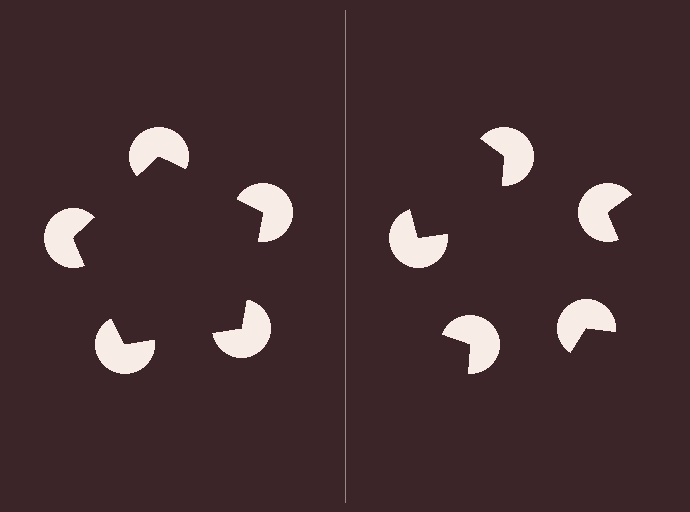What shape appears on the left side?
An illusory pentagon.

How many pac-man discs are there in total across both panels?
10 — 5 on each side.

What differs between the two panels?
The pac-man discs are positioned identically on both sides; only the wedge orientations differ. On the left they align to a pentagon; on the right they are misaligned.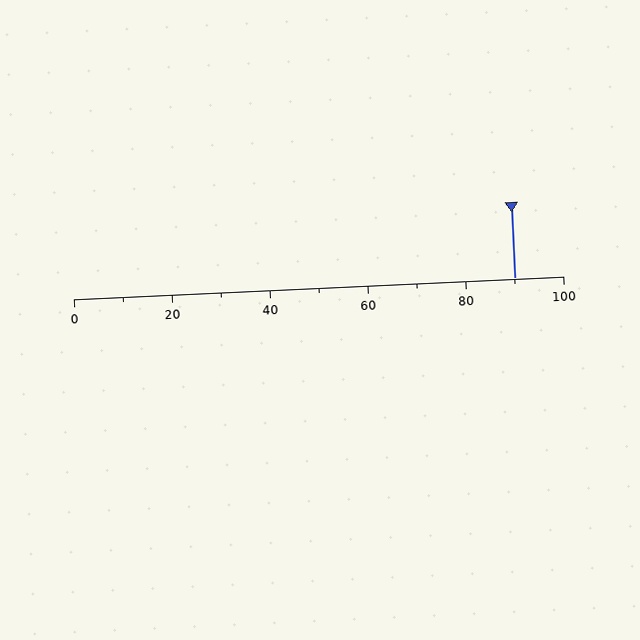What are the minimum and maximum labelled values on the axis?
The axis runs from 0 to 100.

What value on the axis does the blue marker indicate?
The marker indicates approximately 90.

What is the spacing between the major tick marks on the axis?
The major ticks are spaced 20 apart.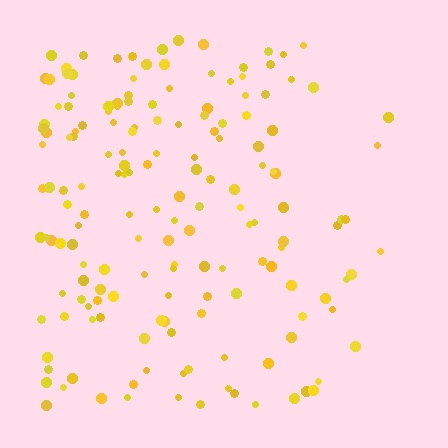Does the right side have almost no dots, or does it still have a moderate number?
Still a moderate number, just noticeably fewer than the left.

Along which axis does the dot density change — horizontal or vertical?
Horizontal.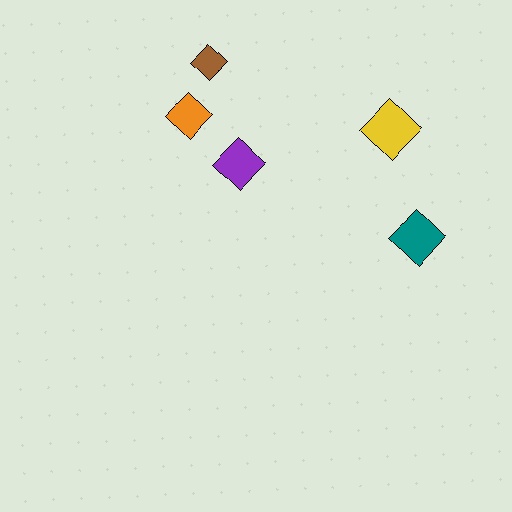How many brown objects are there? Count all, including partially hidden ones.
There is 1 brown object.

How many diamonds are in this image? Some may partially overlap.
There are 5 diamonds.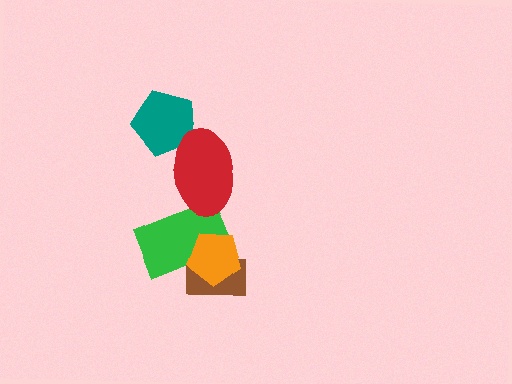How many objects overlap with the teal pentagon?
1 object overlaps with the teal pentagon.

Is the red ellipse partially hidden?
No, no other shape covers it.